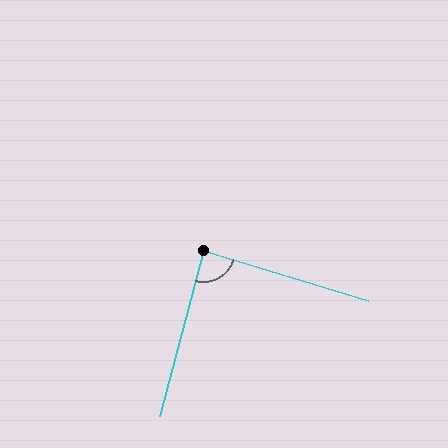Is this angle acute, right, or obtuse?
It is approximately a right angle.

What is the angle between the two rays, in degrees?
Approximately 88 degrees.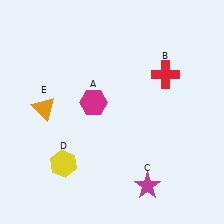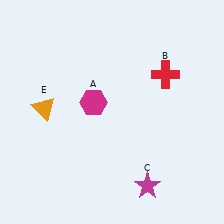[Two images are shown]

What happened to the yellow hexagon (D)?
The yellow hexagon (D) was removed in Image 2. It was in the bottom-left area of Image 1.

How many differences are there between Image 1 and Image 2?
There is 1 difference between the two images.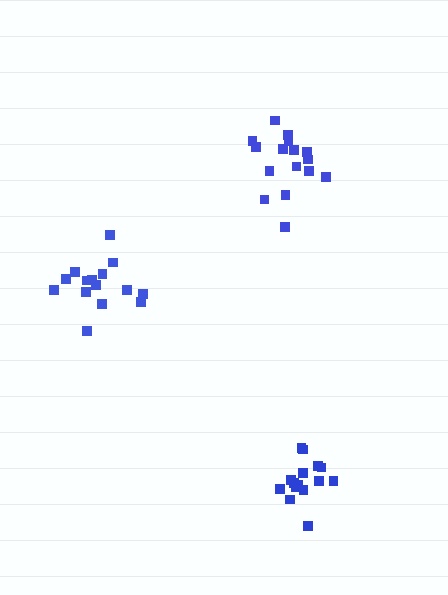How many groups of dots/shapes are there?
There are 3 groups.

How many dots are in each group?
Group 1: 15 dots, Group 2: 16 dots, Group 3: 15 dots (46 total).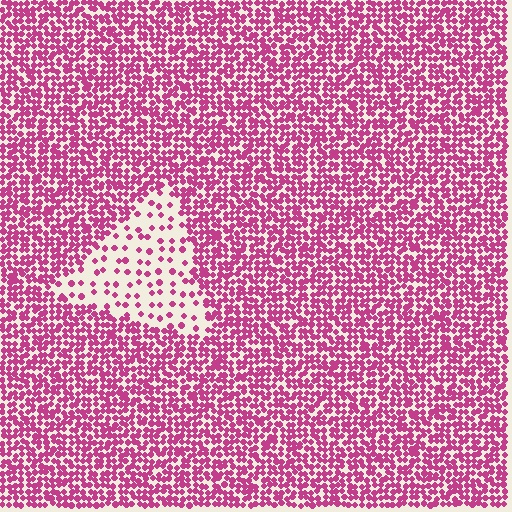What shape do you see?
I see a triangle.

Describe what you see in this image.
The image contains small magenta elements arranged at two different densities. A triangle-shaped region is visible where the elements are less densely packed than the surrounding area.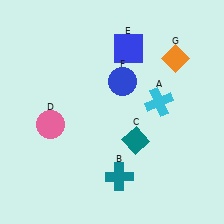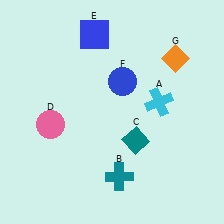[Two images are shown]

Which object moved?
The blue square (E) moved left.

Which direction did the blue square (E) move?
The blue square (E) moved left.